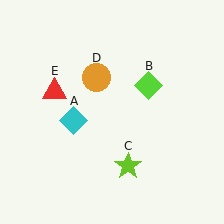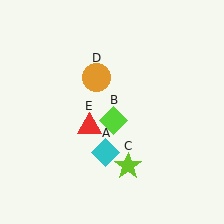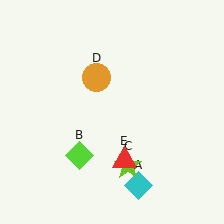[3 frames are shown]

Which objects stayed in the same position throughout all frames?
Lime star (object C) and orange circle (object D) remained stationary.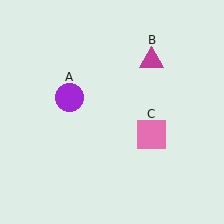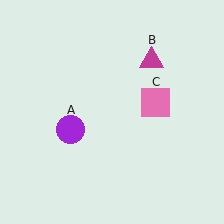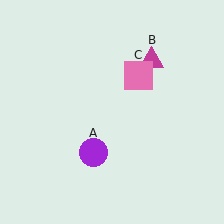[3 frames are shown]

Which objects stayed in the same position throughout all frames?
Magenta triangle (object B) remained stationary.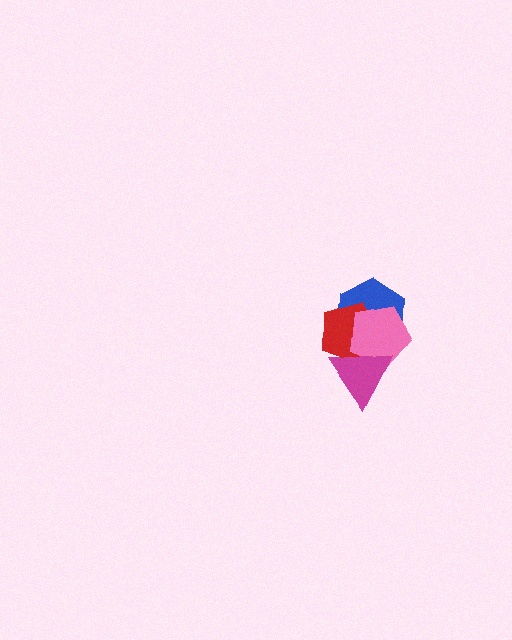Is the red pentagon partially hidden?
Yes, it is partially covered by another shape.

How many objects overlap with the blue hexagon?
3 objects overlap with the blue hexagon.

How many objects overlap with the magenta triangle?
3 objects overlap with the magenta triangle.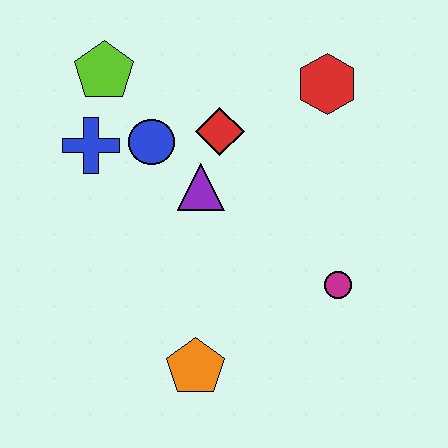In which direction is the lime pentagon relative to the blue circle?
The lime pentagon is above the blue circle.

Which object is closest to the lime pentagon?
The blue cross is closest to the lime pentagon.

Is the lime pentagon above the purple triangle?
Yes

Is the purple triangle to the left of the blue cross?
No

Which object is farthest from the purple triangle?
The orange pentagon is farthest from the purple triangle.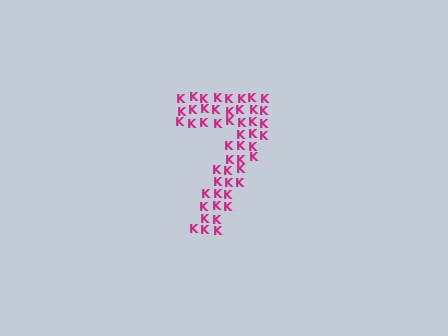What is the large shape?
The large shape is the digit 7.